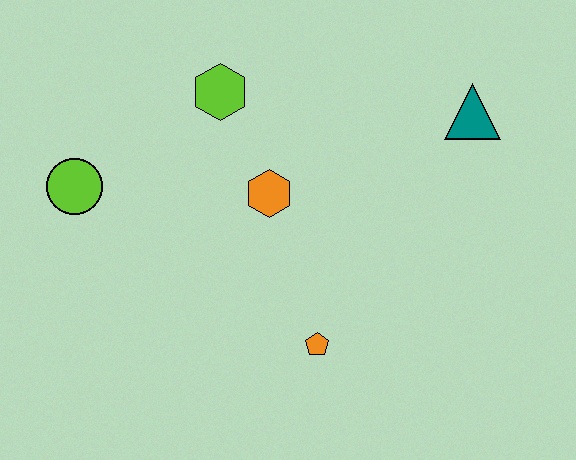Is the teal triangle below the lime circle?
No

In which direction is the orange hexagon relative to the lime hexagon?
The orange hexagon is below the lime hexagon.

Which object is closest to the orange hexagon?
The lime hexagon is closest to the orange hexagon.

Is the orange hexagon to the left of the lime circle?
No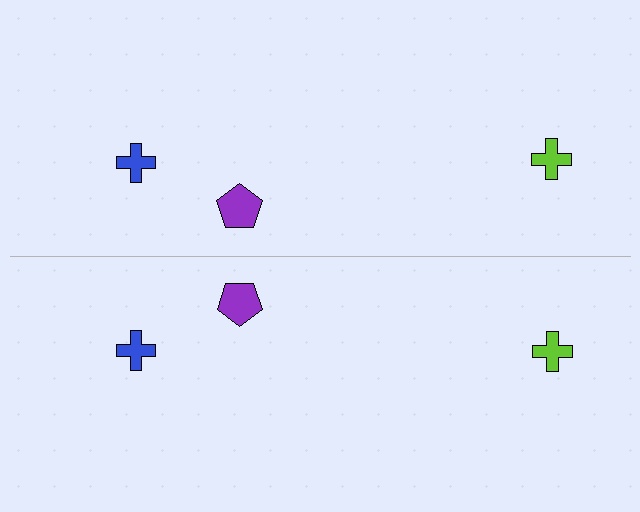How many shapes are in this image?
There are 6 shapes in this image.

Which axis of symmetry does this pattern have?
The pattern has a horizontal axis of symmetry running through the center of the image.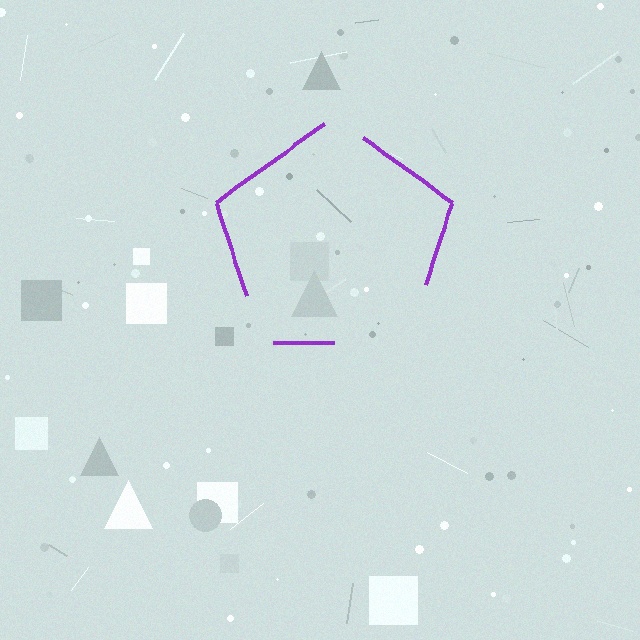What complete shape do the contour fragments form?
The contour fragments form a pentagon.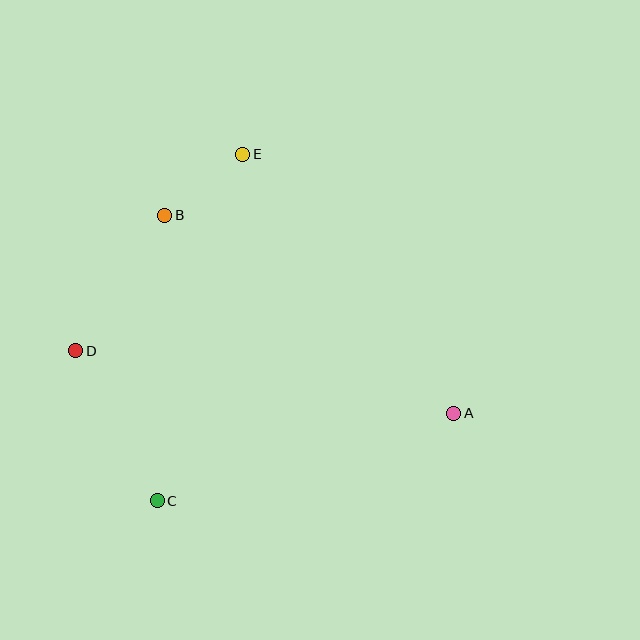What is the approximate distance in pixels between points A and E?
The distance between A and E is approximately 335 pixels.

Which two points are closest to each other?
Points B and E are closest to each other.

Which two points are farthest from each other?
Points A and D are farthest from each other.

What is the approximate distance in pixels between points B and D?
The distance between B and D is approximately 162 pixels.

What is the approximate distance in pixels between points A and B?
The distance between A and B is approximately 350 pixels.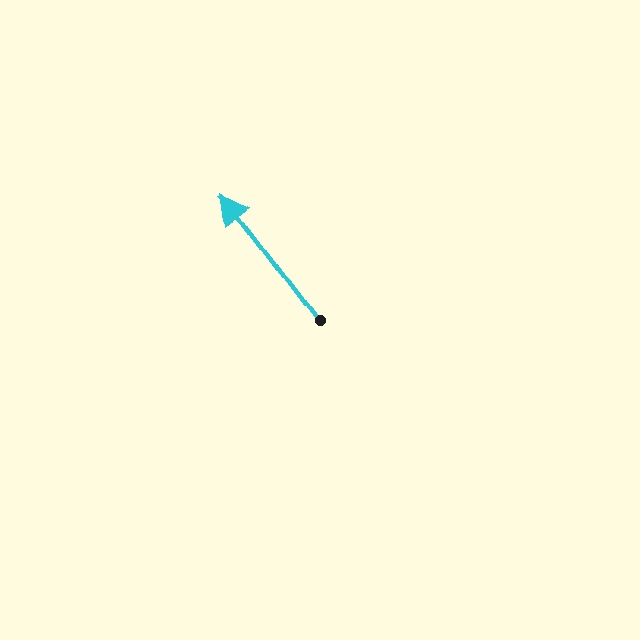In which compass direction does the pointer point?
Northwest.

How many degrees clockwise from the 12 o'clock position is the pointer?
Approximately 323 degrees.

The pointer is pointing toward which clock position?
Roughly 11 o'clock.